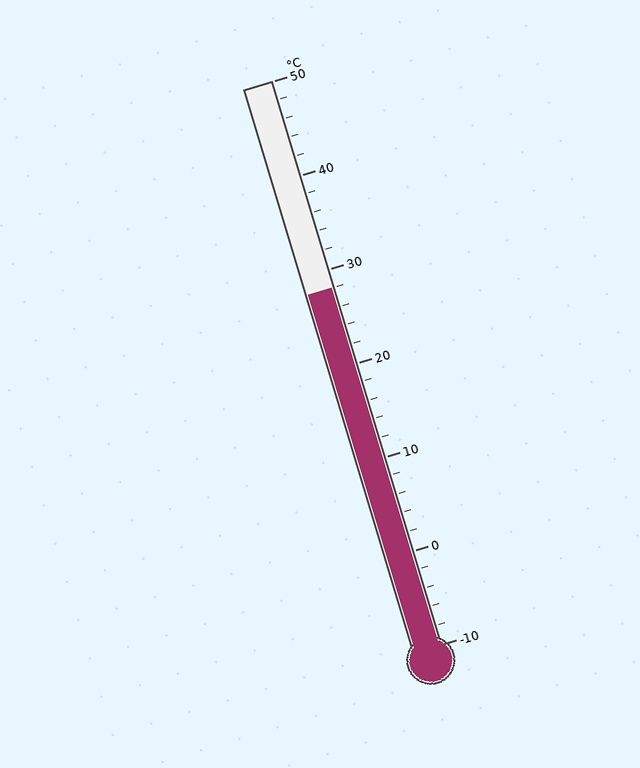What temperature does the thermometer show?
The thermometer shows approximately 28°C.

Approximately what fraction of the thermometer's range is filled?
The thermometer is filled to approximately 65% of its range.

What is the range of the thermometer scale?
The thermometer scale ranges from -10°C to 50°C.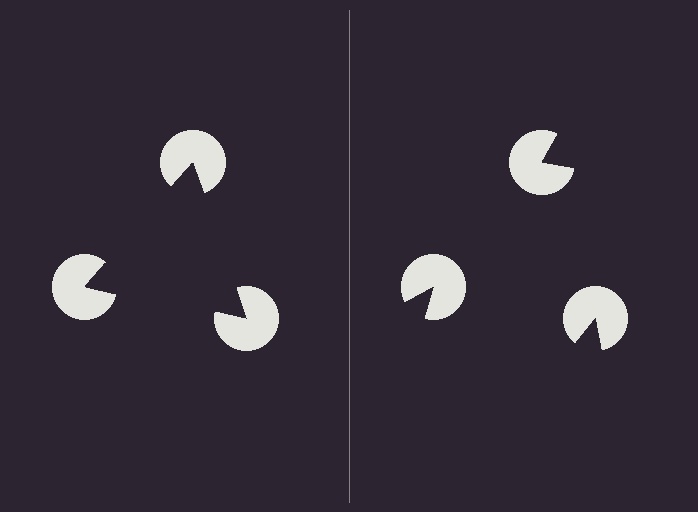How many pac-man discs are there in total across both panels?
6 — 3 on each side.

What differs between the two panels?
The pac-man discs are positioned identically on both sides; only the wedge orientations differ. On the left they align to a triangle; on the right they are misaligned.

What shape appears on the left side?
An illusory triangle.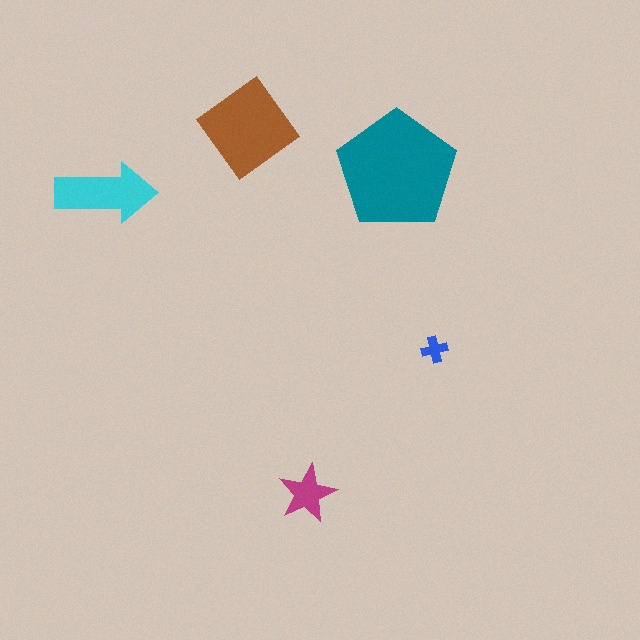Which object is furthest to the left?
The cyan arrow is leftmost.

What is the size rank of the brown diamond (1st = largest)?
2nd.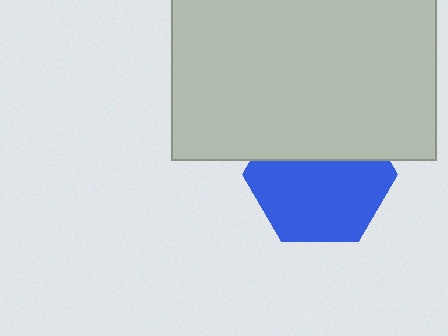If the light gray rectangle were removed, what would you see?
You would see the complete blue hexagon.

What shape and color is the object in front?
The object in front is a light gray rectangle.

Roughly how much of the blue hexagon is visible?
About half of it is visible (roughly 62%).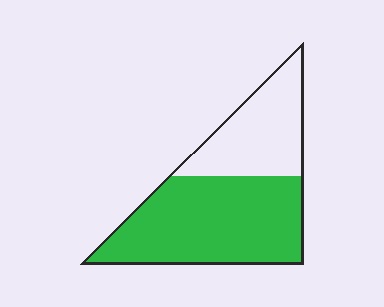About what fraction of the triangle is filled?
About five eighths (5/8).